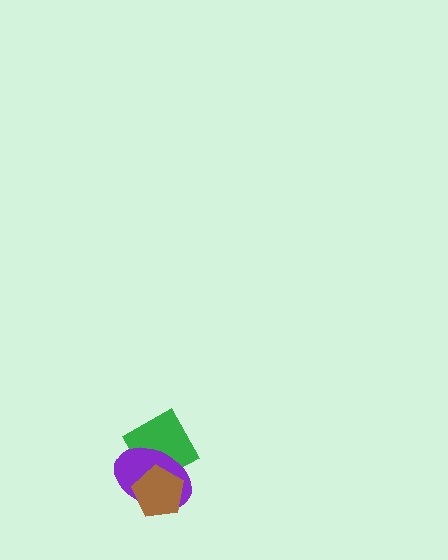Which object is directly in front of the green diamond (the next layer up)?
The purple ellipse is directly in front of the green diamond.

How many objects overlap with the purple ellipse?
2 objects overlap with the purple ellipse.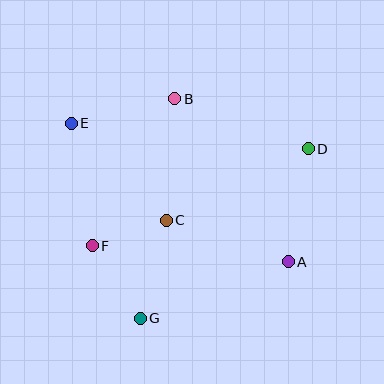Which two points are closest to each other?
Points C and F are closest to each other.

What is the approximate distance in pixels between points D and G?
The distance between D and G is approximately 239 pixels.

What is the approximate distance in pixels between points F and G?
The distance between F and G is approximately 87 pixels.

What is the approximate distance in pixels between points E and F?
The distance between E and F is approximately 124 pixels.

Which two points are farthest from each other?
Points A and E are farthest from each other.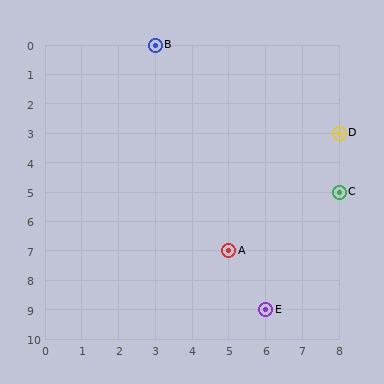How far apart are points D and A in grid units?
Points D and A are 3 columns and 4 rows apart (about 5.0 grid units diagonally).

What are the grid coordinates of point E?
Point E is at grid coordinates (6, 9).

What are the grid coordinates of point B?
Point B is at grid coordinates (3, 0).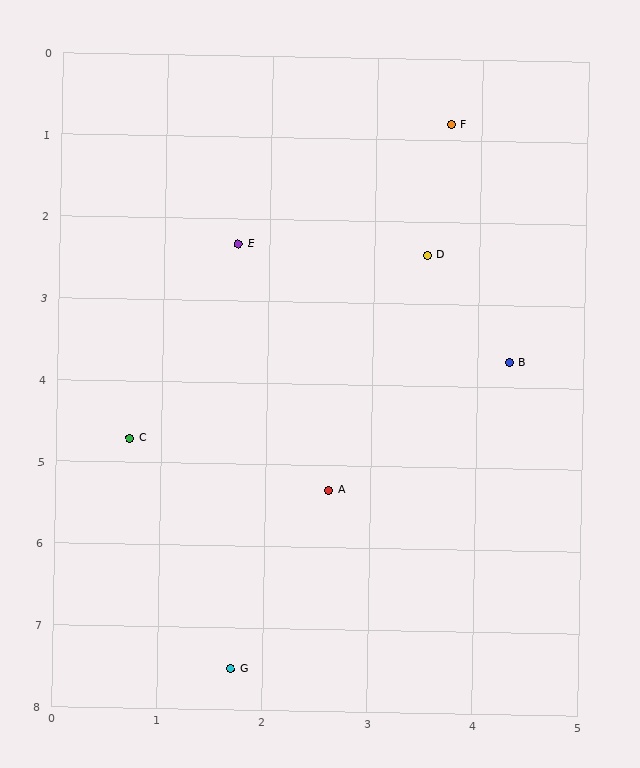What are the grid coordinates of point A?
Point A is at approximately (2.6, 5.3).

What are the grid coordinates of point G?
Point G is at approximately (1.7, 7.5).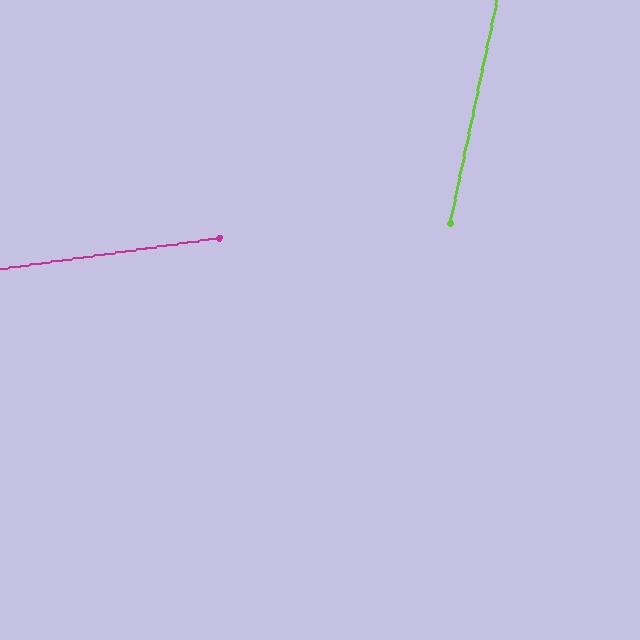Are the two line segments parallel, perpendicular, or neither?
Neither parallel nor perpendicular — they differ by about 70°.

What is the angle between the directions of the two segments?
Approximately 70 degrees.